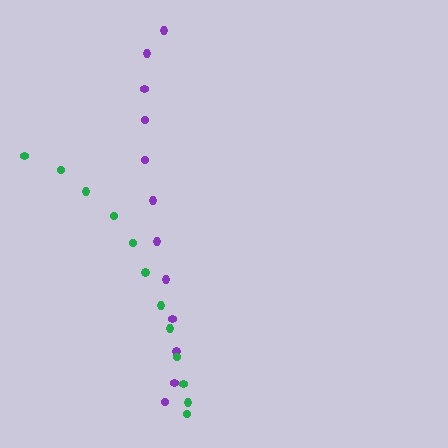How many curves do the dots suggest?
There are 2 distinct paths.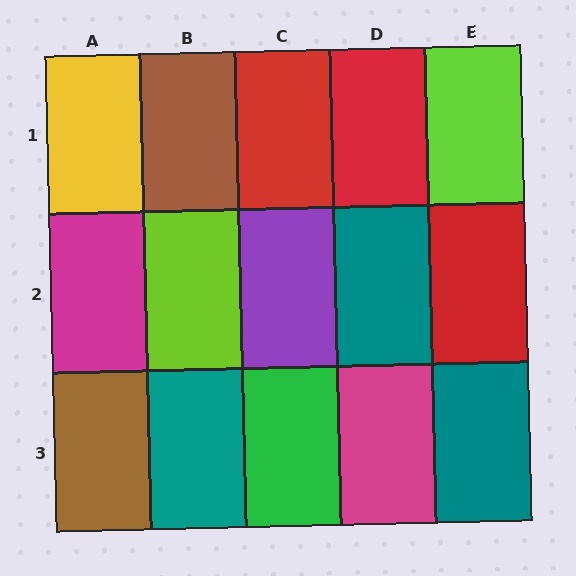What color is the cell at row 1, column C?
Red.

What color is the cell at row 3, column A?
Brown.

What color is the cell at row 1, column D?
Red.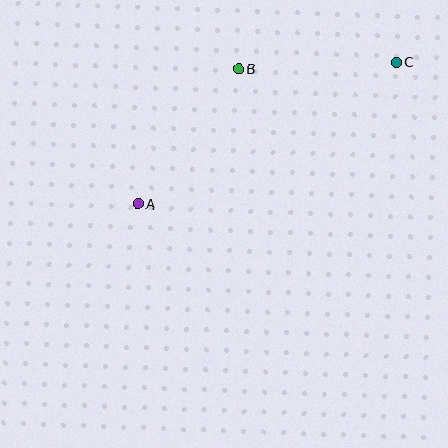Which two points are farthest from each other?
Points A and C are farthest from each other.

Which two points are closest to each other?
Points B and C are closest to each other.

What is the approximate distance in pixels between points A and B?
The distance between A and B is approximately 169 pixels.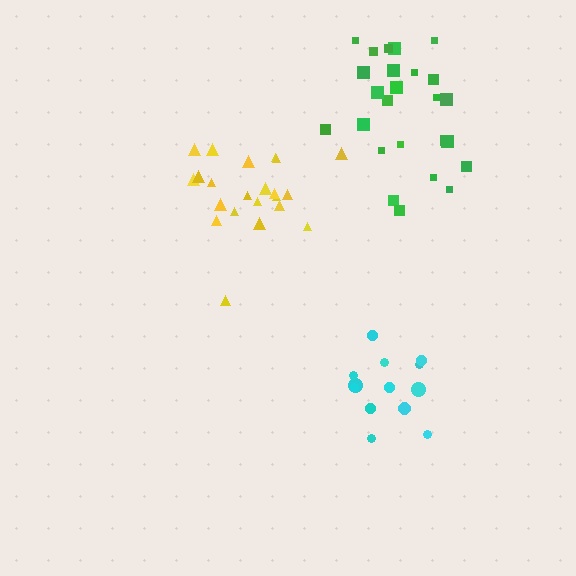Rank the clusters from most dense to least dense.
cyan, yellow, green.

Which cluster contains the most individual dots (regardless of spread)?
Green (25).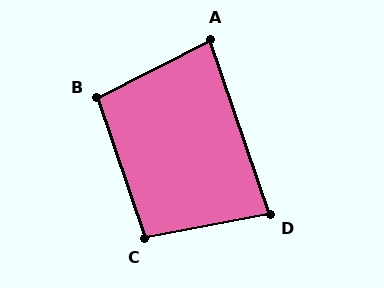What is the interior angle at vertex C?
Approximately 98 degrees (obtuse).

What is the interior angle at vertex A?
Approximately 82 degrees (acute).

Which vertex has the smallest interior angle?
D, at approximately 82 degrees.